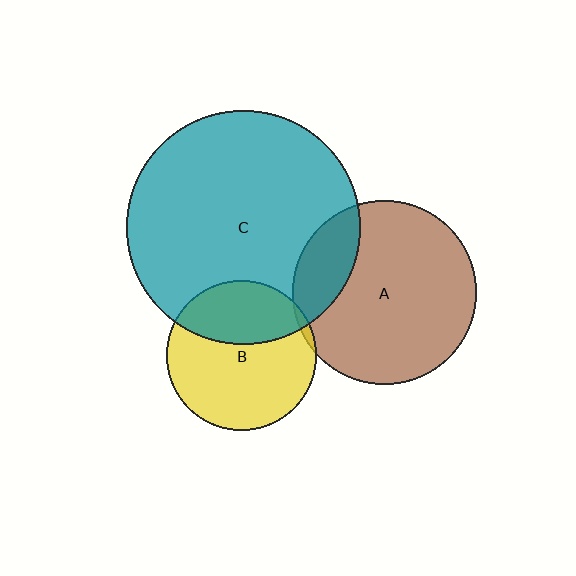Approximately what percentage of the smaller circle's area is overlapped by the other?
Approximately 20%.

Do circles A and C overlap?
Yes.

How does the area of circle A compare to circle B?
Approximately 1.5 times.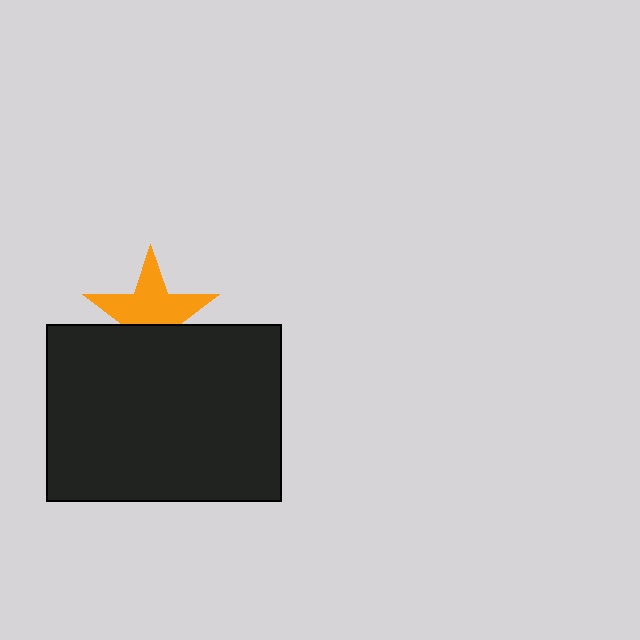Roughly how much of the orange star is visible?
About half of it is visible (roughly 62%).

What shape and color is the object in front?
The object in front is a black rectangle.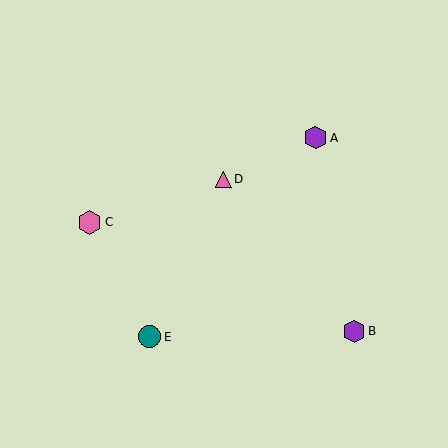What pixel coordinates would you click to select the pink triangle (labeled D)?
Click at (224, 179) to select the pink triangle D.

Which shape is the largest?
The pink hexagon (labeled C) is the largest.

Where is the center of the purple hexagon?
The center of the purple hexagon is at (316, 138).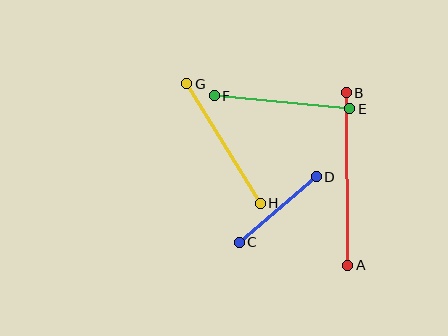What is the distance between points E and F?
The distance is approximately 136 pixels.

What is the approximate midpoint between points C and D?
The midpoint is at approximately (278, 210) pixels.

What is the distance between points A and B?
The distance is approximately 173 pixels.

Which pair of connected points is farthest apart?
Points A and B are farthest apart.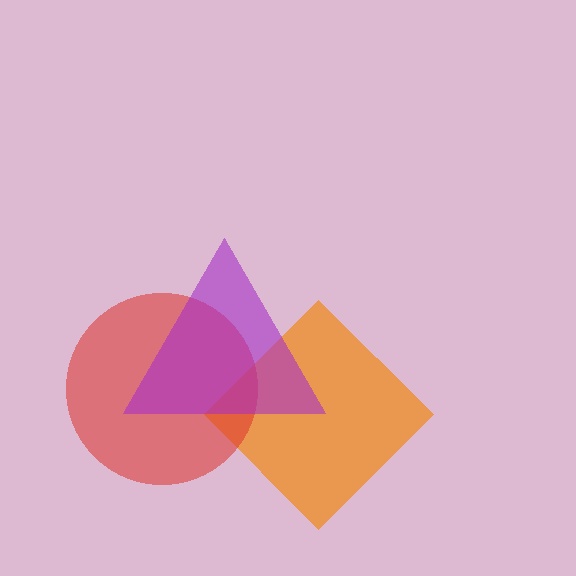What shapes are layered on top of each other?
The layered shapes are: an orange diamond, a red circle, a purple triangle.